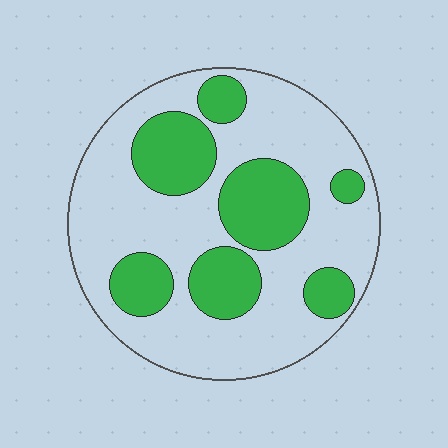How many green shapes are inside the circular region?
7.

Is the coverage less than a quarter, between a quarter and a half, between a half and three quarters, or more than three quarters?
Between a quarter and a half.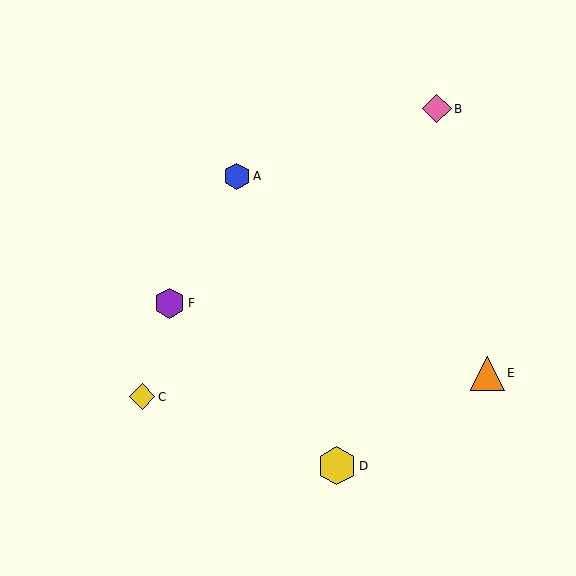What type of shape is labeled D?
Shape D is a yellow hexagon.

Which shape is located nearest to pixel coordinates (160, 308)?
The purple hexagon (labeled F) at (169, 303) is nearest to that location.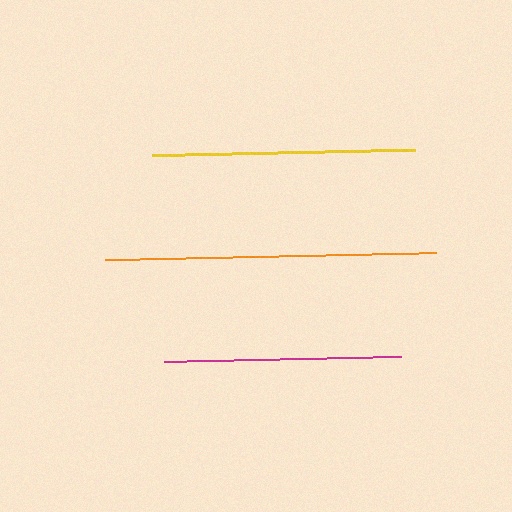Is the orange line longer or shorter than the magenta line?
The orange line is longer than the magenta line.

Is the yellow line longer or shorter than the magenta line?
The yellow line is longer than the magenta line.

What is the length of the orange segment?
The orange segment is approximately 331 pixels long.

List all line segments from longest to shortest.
From longest to shortest: orange, yellow, magenta.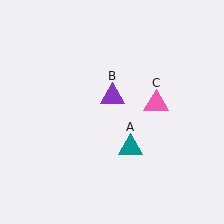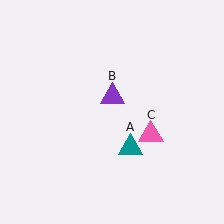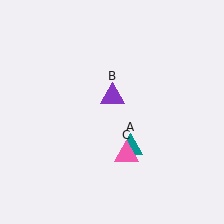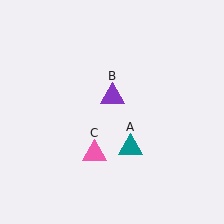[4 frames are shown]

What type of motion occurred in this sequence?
The pink triangle (object C) rotated clockwise around the center of the scene.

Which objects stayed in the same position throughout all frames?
Teal triangle (object A) and purple triangle (object B) remained stationary.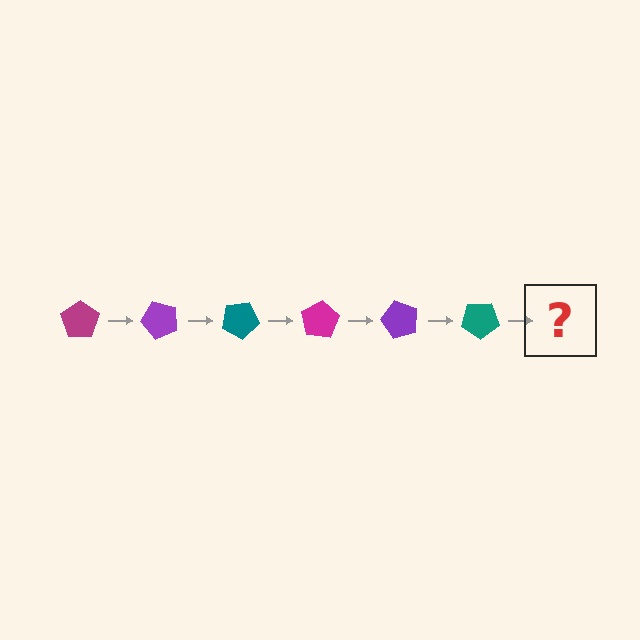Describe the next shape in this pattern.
It should be a magenta pentagon, rotated 300 degrees from the start.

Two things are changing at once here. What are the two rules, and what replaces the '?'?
The two rules are that it rotates 50 degrees each step and the color cycles through magenta, purple, and teal. The '?' should be a magenta pentagon, rotated 300 degrees from the start.